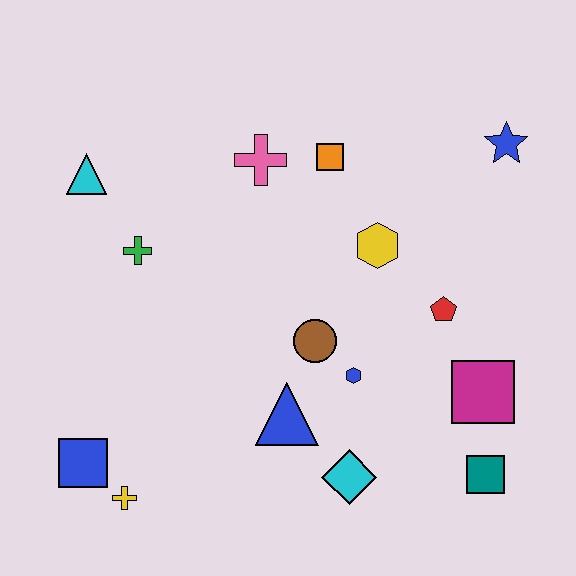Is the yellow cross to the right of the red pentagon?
No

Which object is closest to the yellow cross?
The blue square is closest to the yellow cross.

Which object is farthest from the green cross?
The teal square is farthest from the green cross.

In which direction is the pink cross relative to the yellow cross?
The pink cross is above the yellow cross.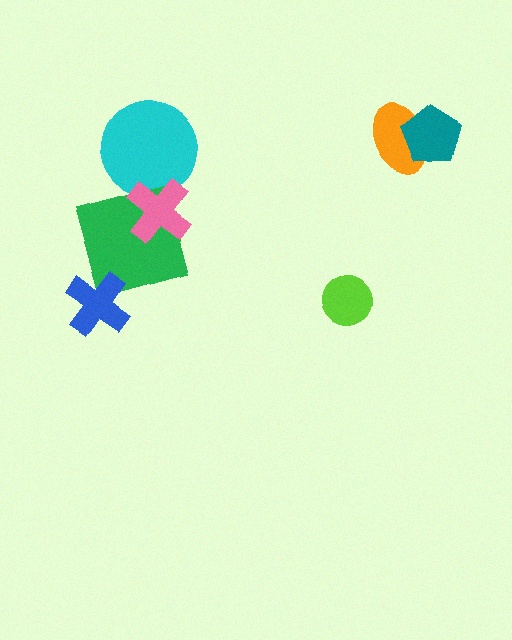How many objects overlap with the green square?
1 object overlaps with the green square.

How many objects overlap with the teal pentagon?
1 object overlaps with the teal pentagon.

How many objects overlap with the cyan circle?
1 object overlaps with the cyan circle.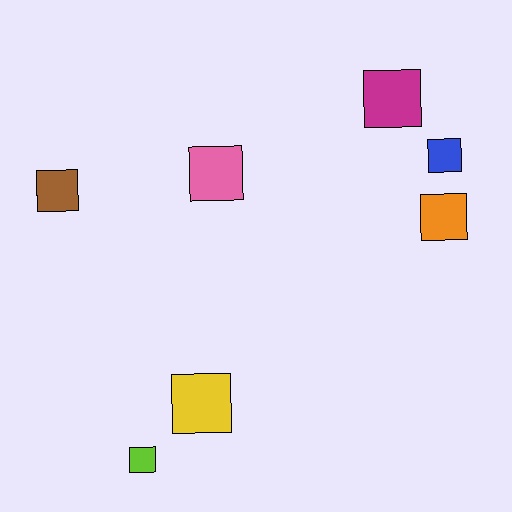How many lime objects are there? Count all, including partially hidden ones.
There is 1 lime object.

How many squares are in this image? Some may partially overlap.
There are 7 squares.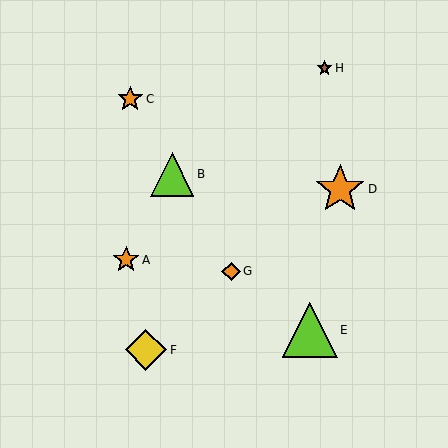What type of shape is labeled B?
Shape B is a lime triangle.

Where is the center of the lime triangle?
The center of the lime triangle is at (172, 175).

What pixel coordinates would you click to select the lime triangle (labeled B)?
Click at (172, 175) to select the lime triangle B.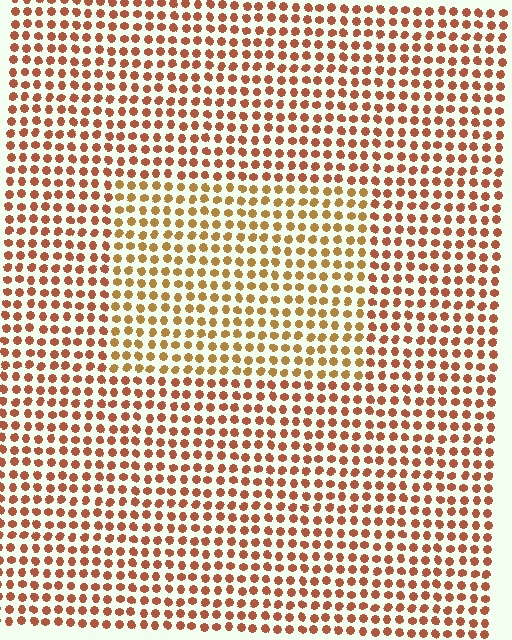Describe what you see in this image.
The image is filled with small brown elements in a uniform arrangement. A rectangle-shaped region is visible where the elements are tinted to a slightly different hue, forming a subtle color boundary.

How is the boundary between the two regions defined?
The boundary is defined purely by a slight shift in hue (about 26 degrees). Spacing, size, and orientation are identical on both sides.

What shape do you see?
I see a rectangle.